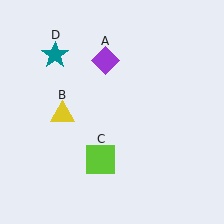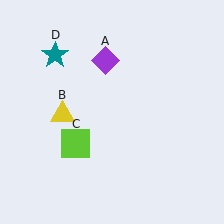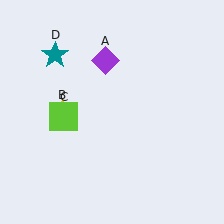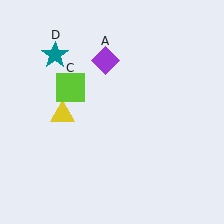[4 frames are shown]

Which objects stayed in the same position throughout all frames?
Purple diamond (object A) and yellow triangle (object B) and teal star (object D) remained stationary.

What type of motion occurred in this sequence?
The lime square (object C) rotated clockwise around the center of the scene.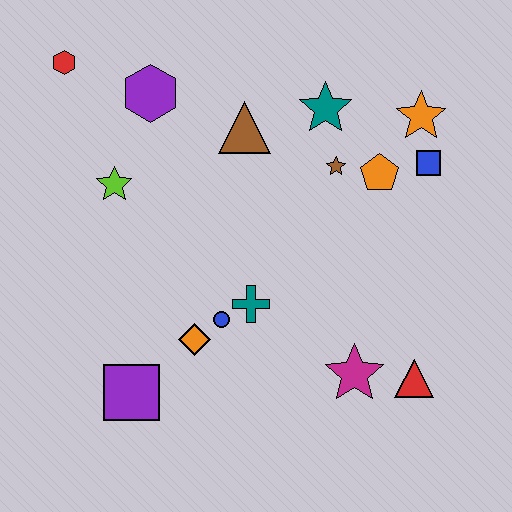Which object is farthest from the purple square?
The orange star is farthest from the purple square.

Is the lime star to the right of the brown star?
No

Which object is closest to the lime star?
The purple hexagon is closest to the lime star.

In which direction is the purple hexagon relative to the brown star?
The purple hexagon is to the left of the brown star.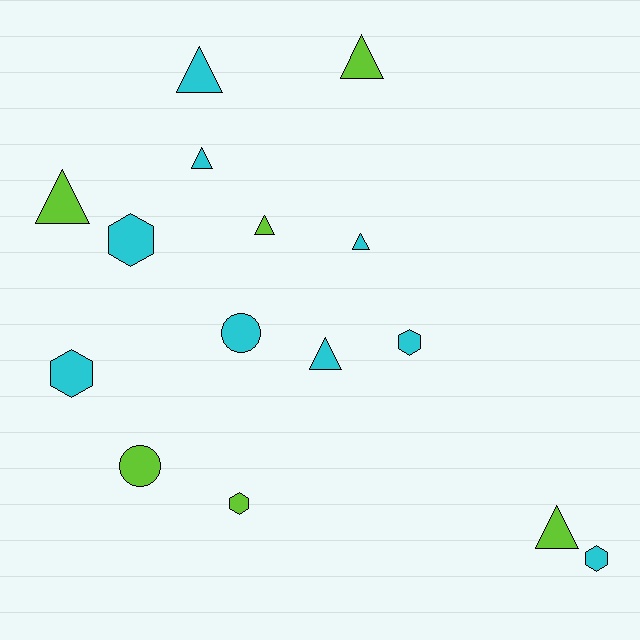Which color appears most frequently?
Cyan, with 9 objects.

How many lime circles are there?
There is 1 lime circle.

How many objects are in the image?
There are 15 objects.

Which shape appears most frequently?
Triangle, with 8 objects.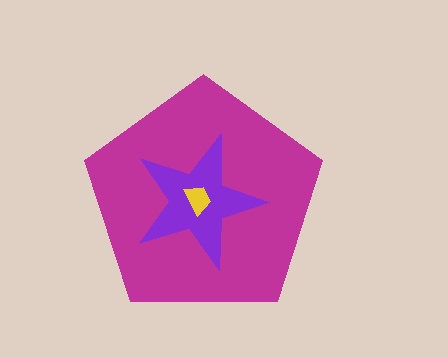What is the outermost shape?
The magenta pentagon.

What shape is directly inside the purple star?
The yellow trapezoid.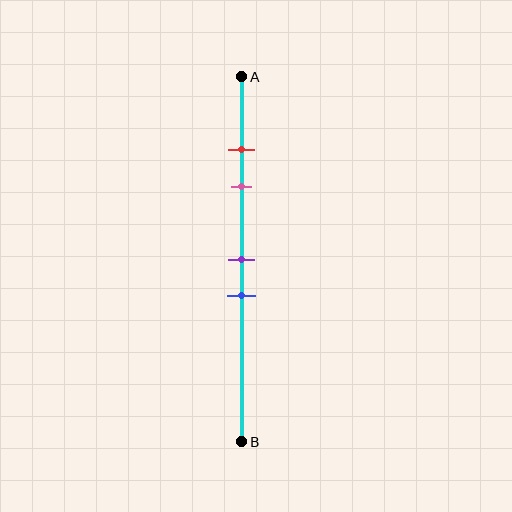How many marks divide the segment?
There are 4 marks dividing the segment.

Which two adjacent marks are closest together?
The red and pink marks are the closest adjacent pair.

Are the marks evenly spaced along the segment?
No, the marks are not evenly spaced.